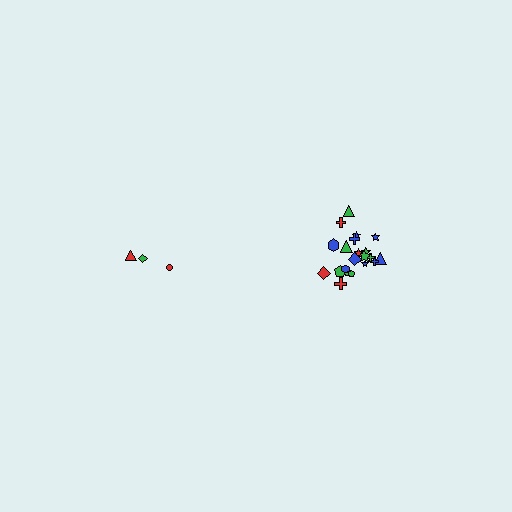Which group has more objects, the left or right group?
The right group.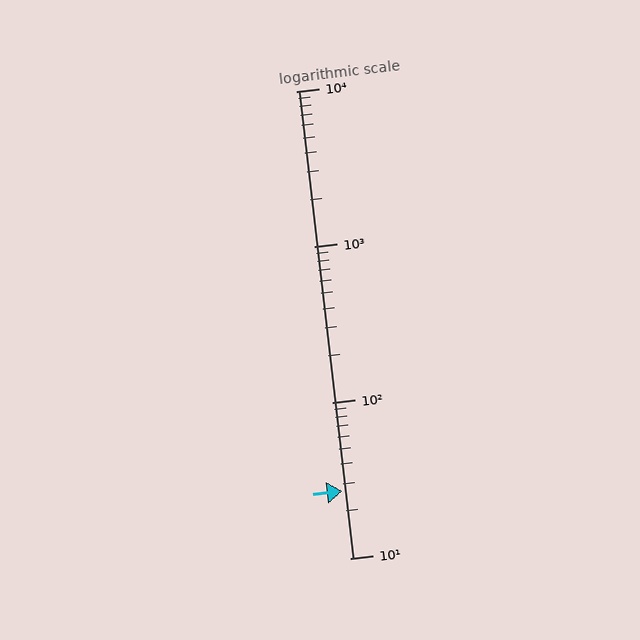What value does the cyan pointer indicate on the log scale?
The pointer indicates approximately 27.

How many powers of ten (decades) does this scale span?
The scale spans 3 decades, from 10 to 10000.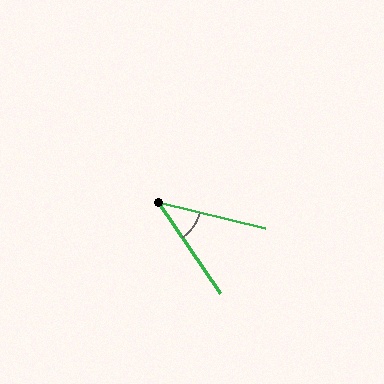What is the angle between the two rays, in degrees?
Approximately 42 degrees.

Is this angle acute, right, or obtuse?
It is acute.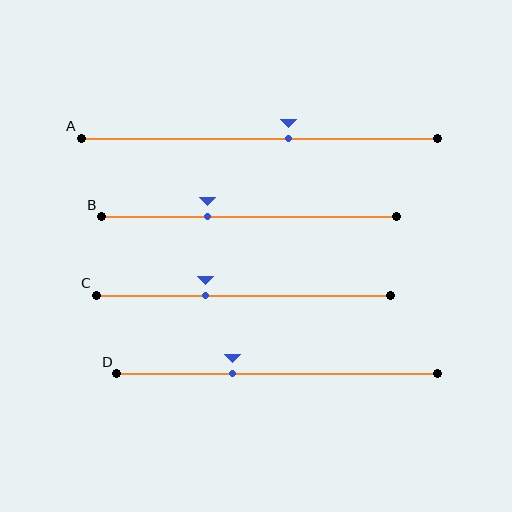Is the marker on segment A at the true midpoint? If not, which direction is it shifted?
No, the marker on segment A is shifted to the right by about 8% of the segment length.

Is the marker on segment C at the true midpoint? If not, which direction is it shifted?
No, the marker on segment C is shifted to the left by about 13% of the segment length.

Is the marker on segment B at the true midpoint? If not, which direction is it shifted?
No, the marker on segment B is shifted to the left by about 14% of the segment length.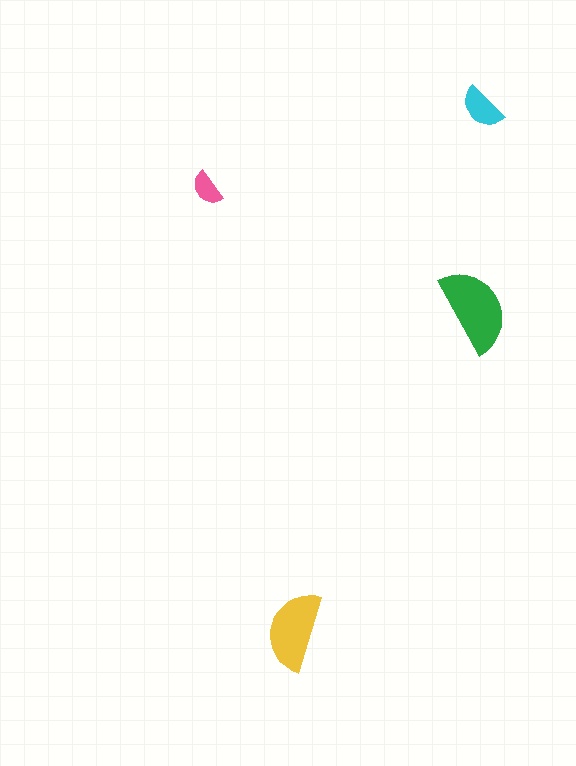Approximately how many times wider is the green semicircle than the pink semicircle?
About 2.5 times wider.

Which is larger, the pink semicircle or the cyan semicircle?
The cyan one.